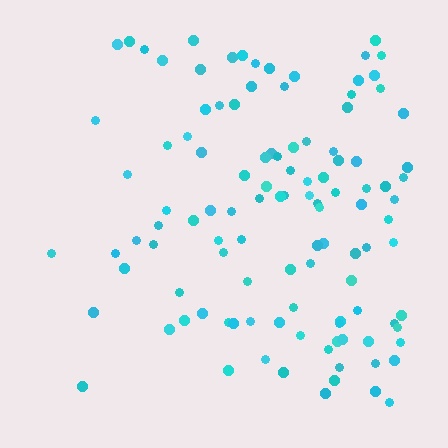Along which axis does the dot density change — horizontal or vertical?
Horizontal.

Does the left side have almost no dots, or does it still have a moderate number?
Still a moderate number, just noticeably fewer than the right.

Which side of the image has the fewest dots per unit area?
The left.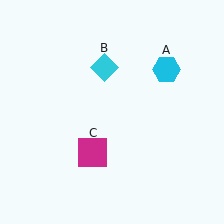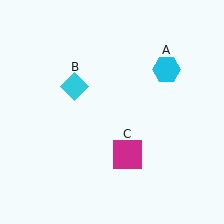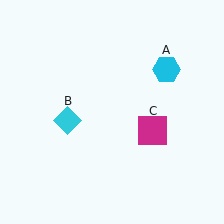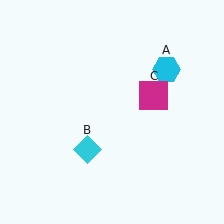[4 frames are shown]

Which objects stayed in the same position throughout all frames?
Cyan hexagon (object A) remained stationary.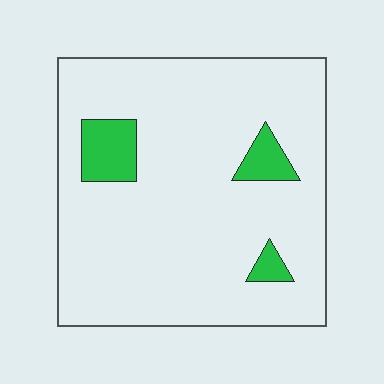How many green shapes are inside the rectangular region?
3.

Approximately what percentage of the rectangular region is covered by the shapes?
Approximately 10%.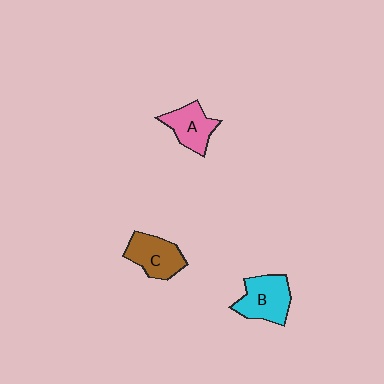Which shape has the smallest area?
Shape A (pink).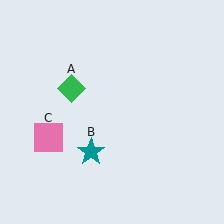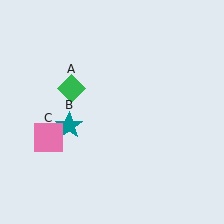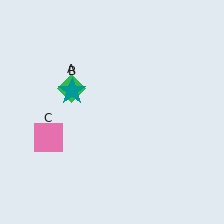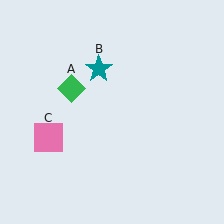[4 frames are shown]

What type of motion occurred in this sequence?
The teal star (object B) rotated clockwise around the center of the scene.